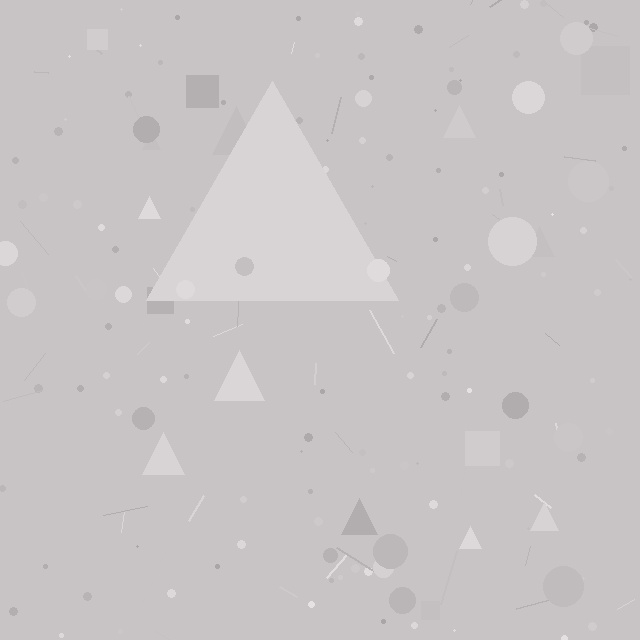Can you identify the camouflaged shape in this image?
The camouflaged shape is a triangle.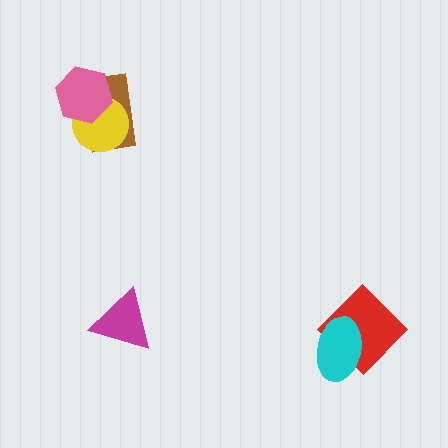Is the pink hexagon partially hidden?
No, no other shape covers it.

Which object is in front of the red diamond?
The cyan ellipse is in front of the red diamond.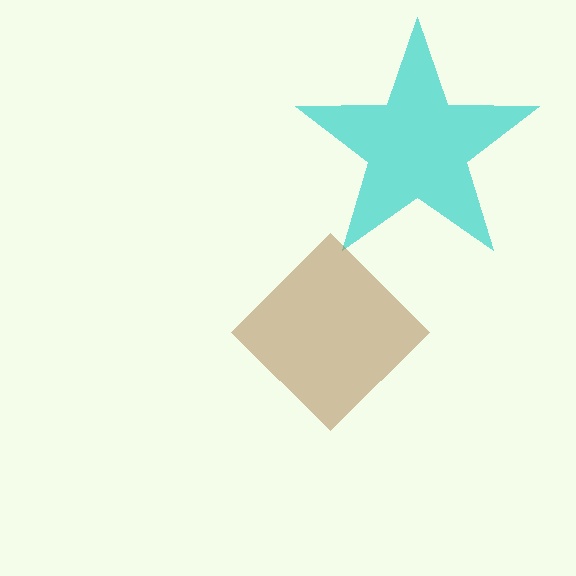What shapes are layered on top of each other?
The layered shapes are: a cyan star, a brown diamond.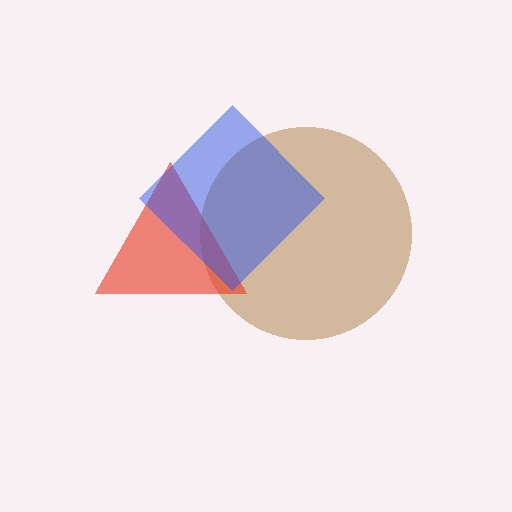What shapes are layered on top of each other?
The layered shapes are: a brown circle, a red triangle, a blue diamond.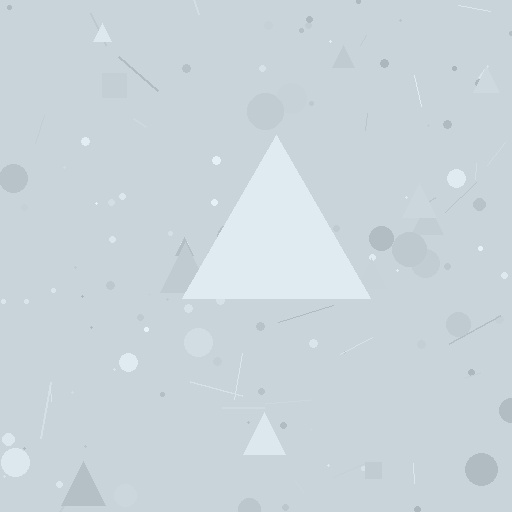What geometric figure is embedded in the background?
A triangle is embedded in the background.